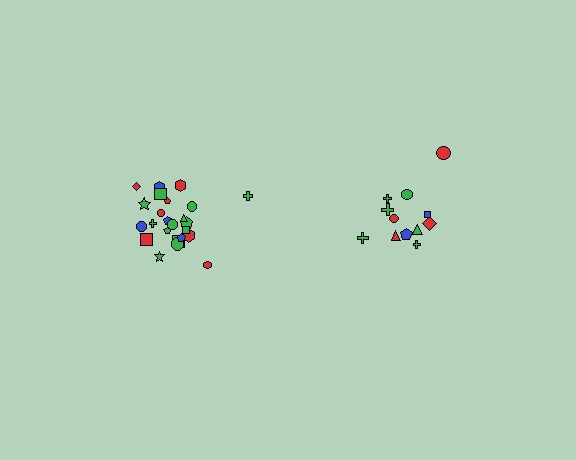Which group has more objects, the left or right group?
The left group.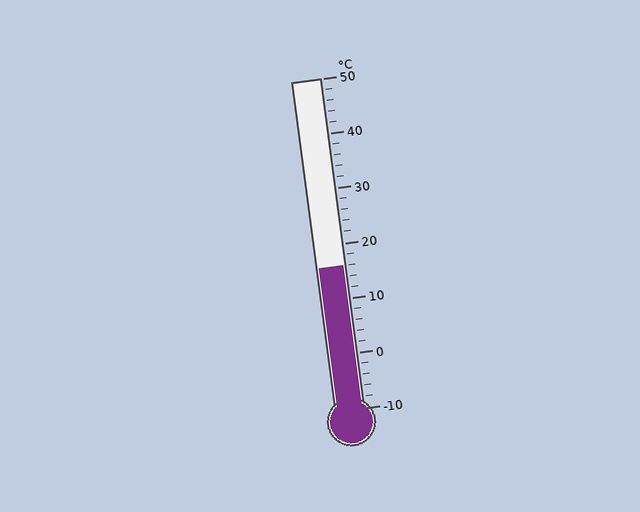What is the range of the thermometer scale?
The thermometer scale ranges from -10°C to 50°C.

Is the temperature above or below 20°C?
The temperature is below 20°C.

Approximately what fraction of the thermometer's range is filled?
The thermometer is filled to approximately 45% of its range.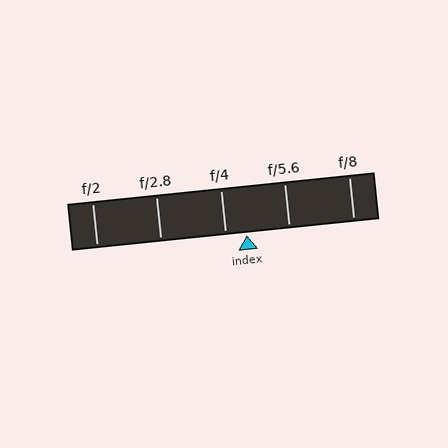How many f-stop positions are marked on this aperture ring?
There are 5 f-stop positions marked.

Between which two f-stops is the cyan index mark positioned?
The index mark is between f/4 and f/5.6.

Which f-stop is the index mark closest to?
The index mark is closest to f/4.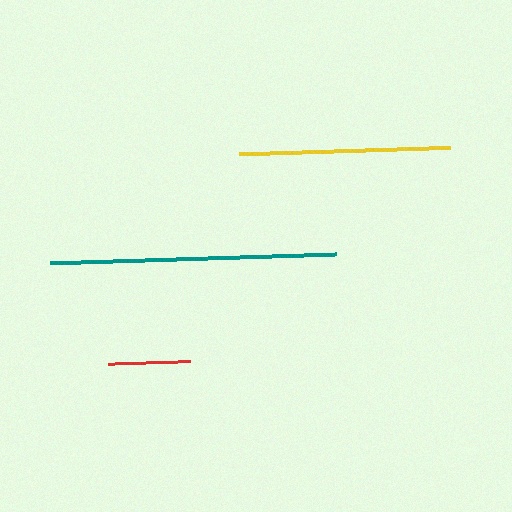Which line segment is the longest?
The teal line is the longest at approximately 286 pixels.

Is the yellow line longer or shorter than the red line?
The yellow line is longer than the red line.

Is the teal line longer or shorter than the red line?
The teal line is longer than the red line.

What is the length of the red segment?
The red segment is approximately 81 pixels long.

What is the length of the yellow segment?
The yellow segment is approximately 211 pixels long.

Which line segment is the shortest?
The red line is the shortest at approximately 81 pixels.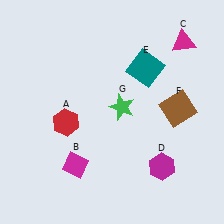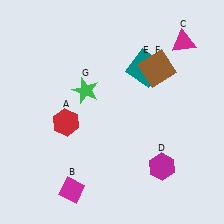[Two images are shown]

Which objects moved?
The objects that moved are: the magenta diamond (B), the brown square (F), the green star (G).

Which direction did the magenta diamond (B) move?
The magenta diamond (B) moved down.